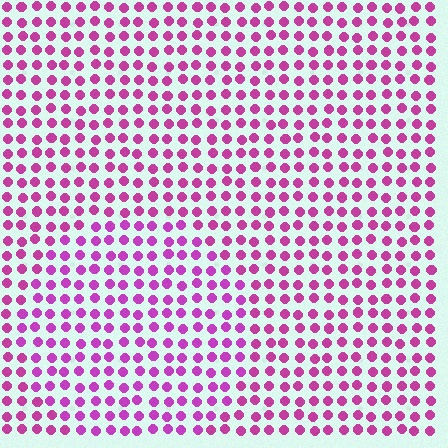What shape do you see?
I see a circle.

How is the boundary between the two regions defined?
The boundary is defined purely by a slight shift in hue (about 15 degrees). Spacing, size, and orientation are identical on both sides.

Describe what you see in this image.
The image is filled with small magenta elements in a uniform arrangement. A circle-shaped region is visible where the elements are tinted to a slightly different hue, forming a subtle color boundary.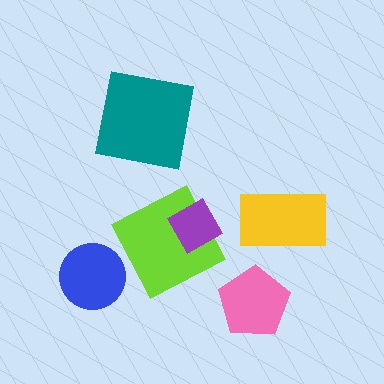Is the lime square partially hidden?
Yes, it is partially covered by another shape.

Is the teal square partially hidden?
No, no other shape covers it.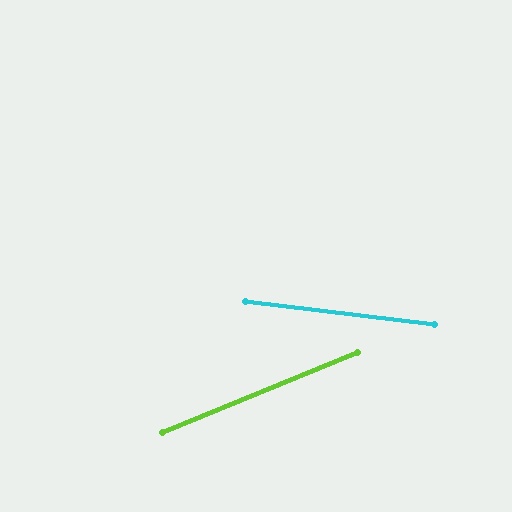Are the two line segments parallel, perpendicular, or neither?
Neither parallel nor perpendicular — they differ by about 29°.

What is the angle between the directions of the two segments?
Approximately 29 degrees.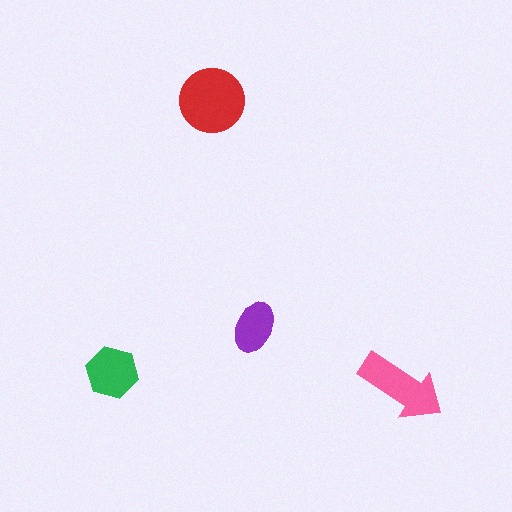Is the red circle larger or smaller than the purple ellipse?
Larger.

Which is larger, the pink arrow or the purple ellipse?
The pink arrow.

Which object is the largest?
The red circle.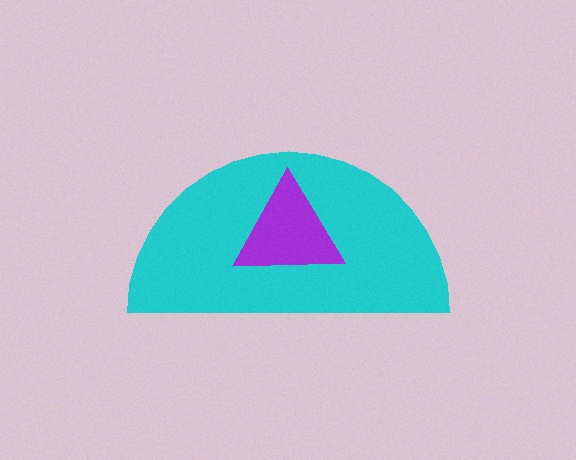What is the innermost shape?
The purple triangle.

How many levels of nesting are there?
2.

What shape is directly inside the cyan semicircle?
The purple triangle.